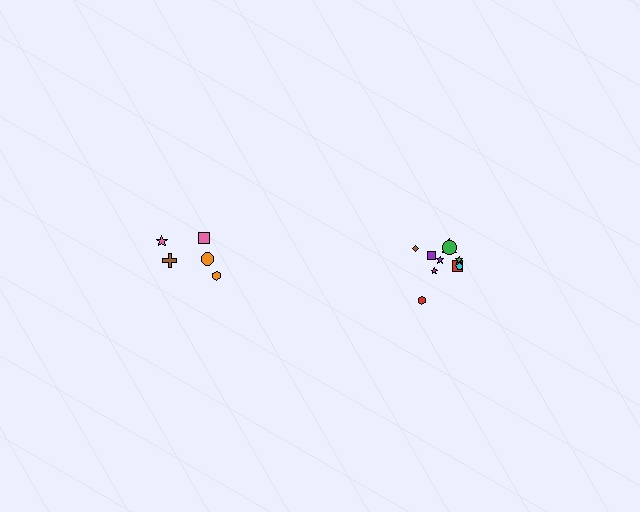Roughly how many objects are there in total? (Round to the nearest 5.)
Roughly 15 objects in total.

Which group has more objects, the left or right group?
The right group.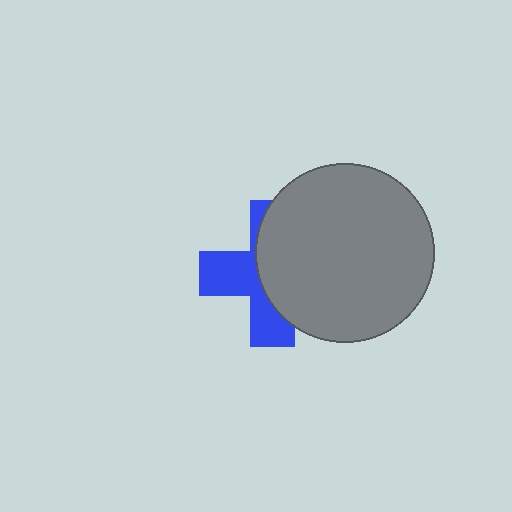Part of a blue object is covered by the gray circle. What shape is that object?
It is a cross.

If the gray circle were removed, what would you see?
You would see the complete blue cross.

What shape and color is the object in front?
The object in front is a gray circle.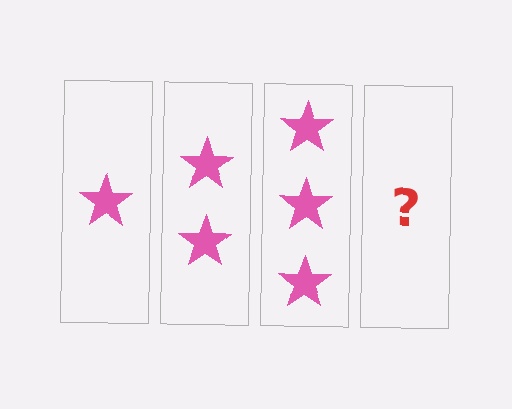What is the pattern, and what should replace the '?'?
The pattern is that each step adds one more star. The '?' should be 4 stars.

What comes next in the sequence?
The next element should be 4 stars.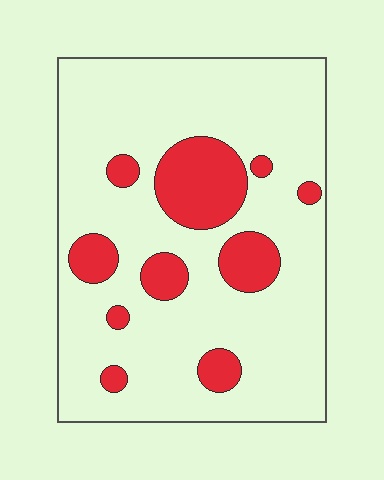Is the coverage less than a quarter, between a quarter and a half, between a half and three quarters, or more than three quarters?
Less than a quarter.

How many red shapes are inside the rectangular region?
10.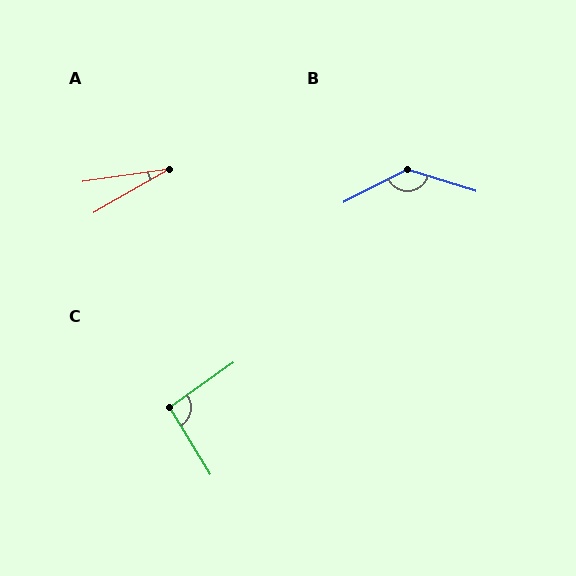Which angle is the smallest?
A, at approximately 22 degrees.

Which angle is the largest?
B, at approximately 136 degrees.